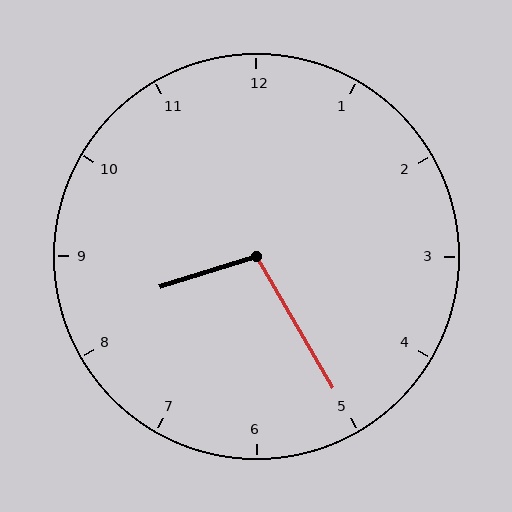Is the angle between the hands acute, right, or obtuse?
It is obtuse.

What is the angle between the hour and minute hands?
Approximately 102 degrees.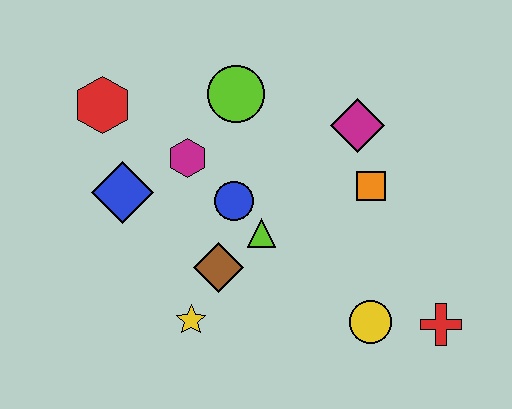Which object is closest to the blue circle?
The lime triangle is closest to the blue circle.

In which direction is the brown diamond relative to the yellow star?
The brown diamond is above the yellow star.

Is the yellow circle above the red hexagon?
No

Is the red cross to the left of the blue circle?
No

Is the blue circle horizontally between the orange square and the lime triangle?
No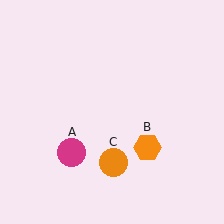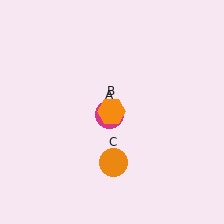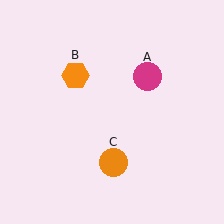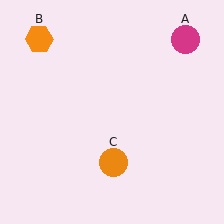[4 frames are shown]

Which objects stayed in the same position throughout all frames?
Orange circle (object C) remained stationary.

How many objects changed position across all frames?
2 objects changed position: magenta circle (object A), orange hexagon (object B).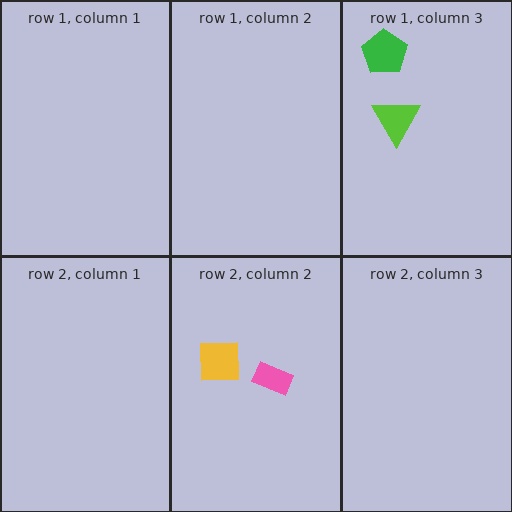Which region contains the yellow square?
The row 2, column 2 region.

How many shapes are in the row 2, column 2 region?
2.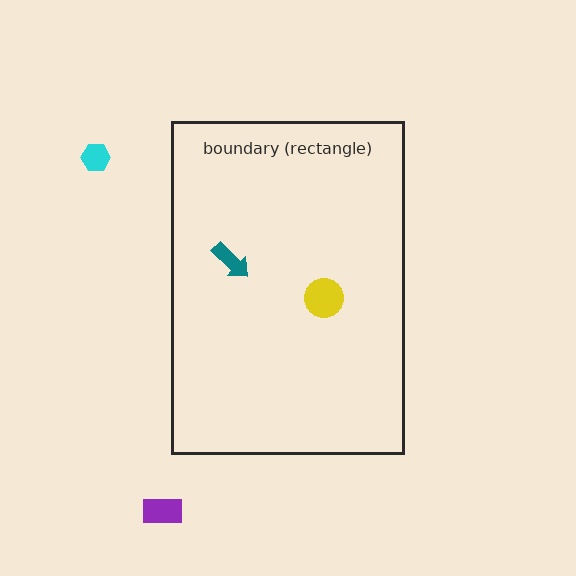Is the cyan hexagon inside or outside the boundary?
Outside.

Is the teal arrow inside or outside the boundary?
Inside.